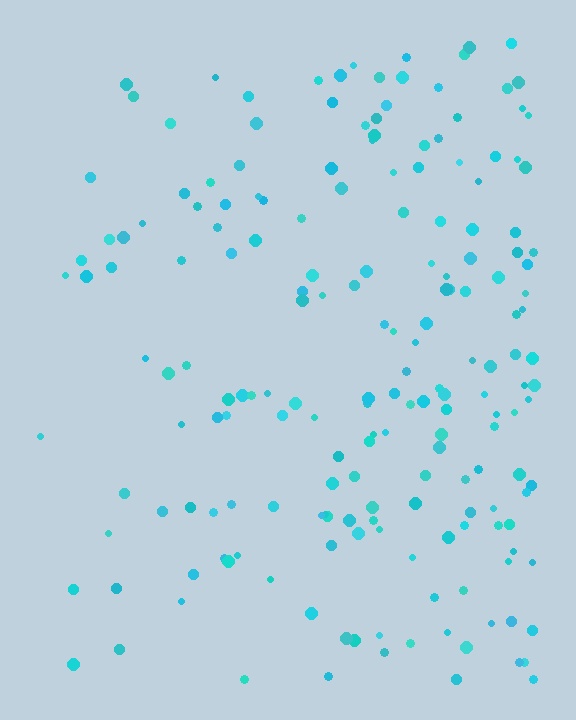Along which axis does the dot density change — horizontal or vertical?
Horizontal.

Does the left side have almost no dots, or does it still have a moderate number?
Still a moderate number, just noticeably fewer than the right.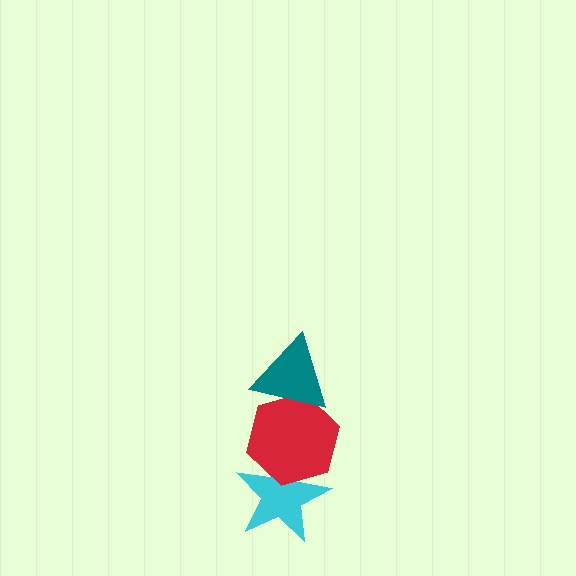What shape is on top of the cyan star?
The red hexagon is on top of the cyan star.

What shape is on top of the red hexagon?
The teal triangle is on top of the red hexagon.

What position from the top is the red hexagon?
The red hexagon is 2nd from the top.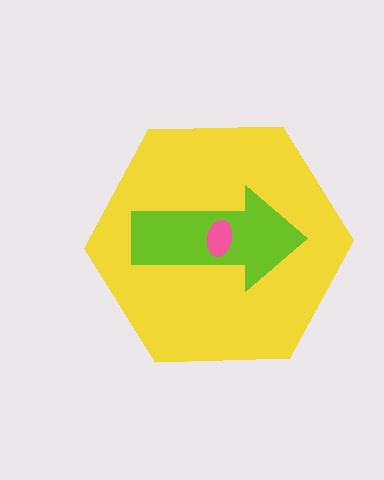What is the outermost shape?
The yellow hexagon.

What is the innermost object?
The pink ellipse.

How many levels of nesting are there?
3.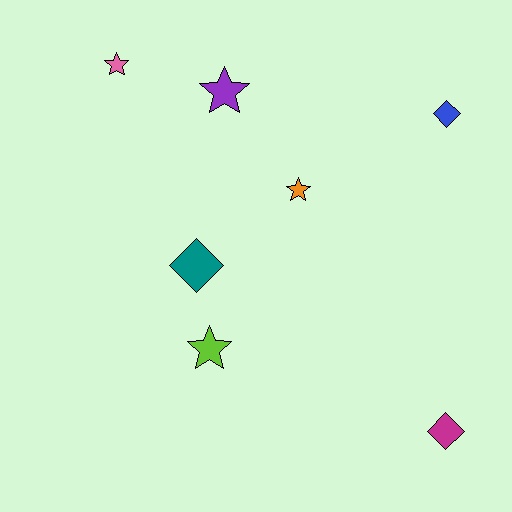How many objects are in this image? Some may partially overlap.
There are 7 objects.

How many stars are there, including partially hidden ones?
There are 4 stars.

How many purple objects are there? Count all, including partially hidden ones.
There is 1 purple object.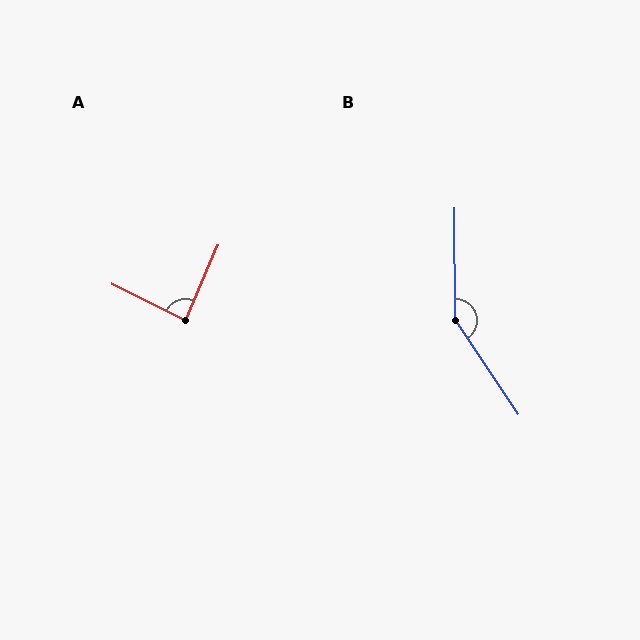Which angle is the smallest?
A, at approximately 86 degrees.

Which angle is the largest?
B, at approximately 147 degrees.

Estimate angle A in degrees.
Approximately 86 degrees.